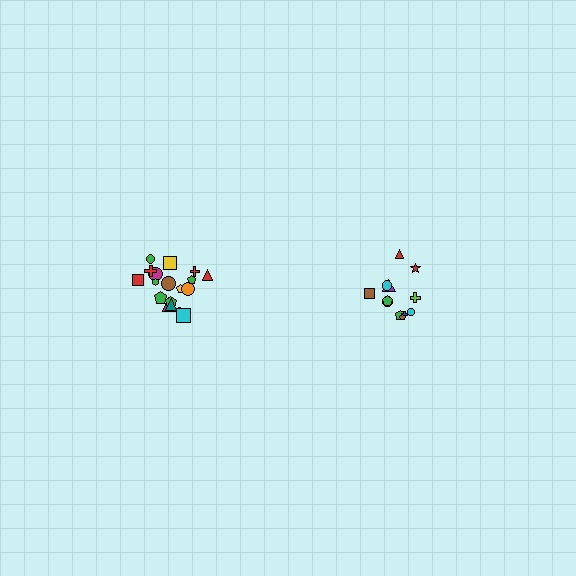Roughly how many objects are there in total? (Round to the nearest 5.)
Roughly 30 objects in total.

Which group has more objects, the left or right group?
The left group.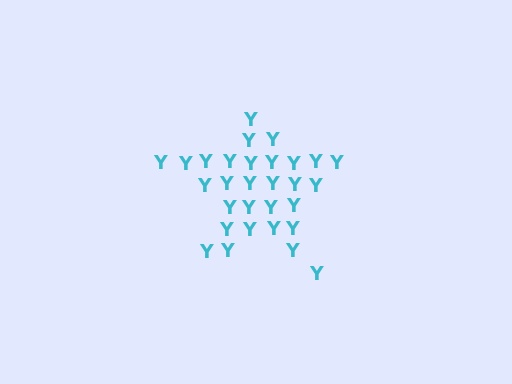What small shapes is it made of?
It is made of small letter Y's.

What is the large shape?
The large shape is a star.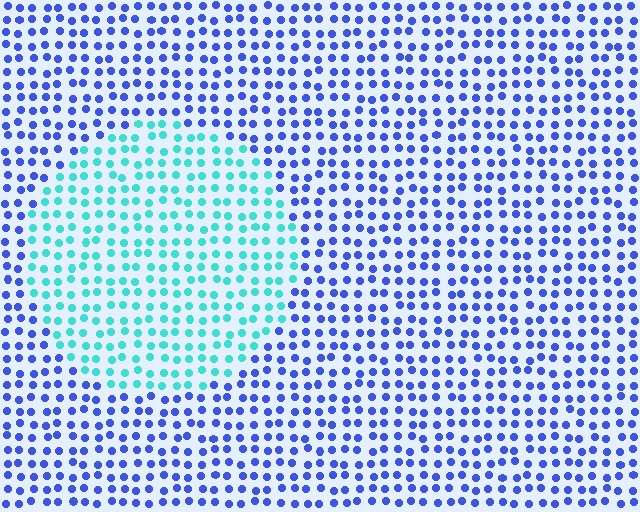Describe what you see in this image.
The image is filled with small blue elements in a uniform arrangement. A circle-shaped region is visible where the elements are tinted to a slightly different hue, forming a subtle color boundary.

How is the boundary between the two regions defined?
The boundary is defined purely by a slight shift in hue (about 56 degrees). Spacing, size, and orientation are identical on both sides.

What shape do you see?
I see a circle.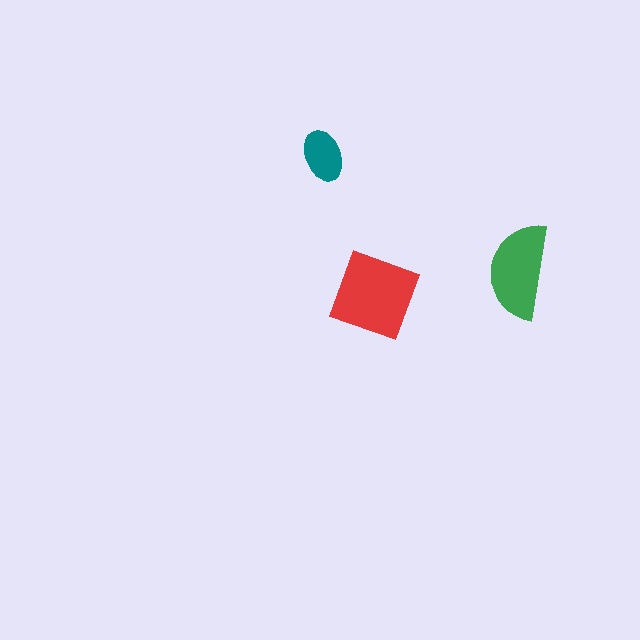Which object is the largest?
The red square.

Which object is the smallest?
The teal ellipse.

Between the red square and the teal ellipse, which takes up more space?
The red square.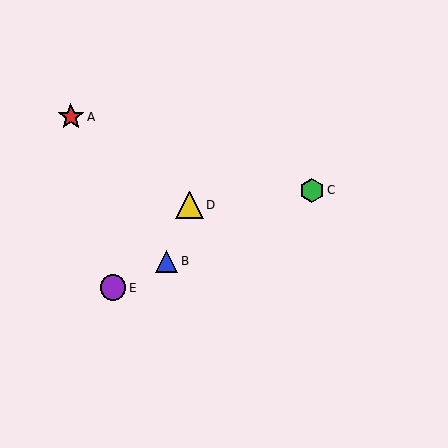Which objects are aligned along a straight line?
Objects B, C, E are aligned along a straight line.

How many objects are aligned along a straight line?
3 objects (B, C, E) are aligned along a straight line.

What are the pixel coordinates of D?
Object D is at (189, 205).